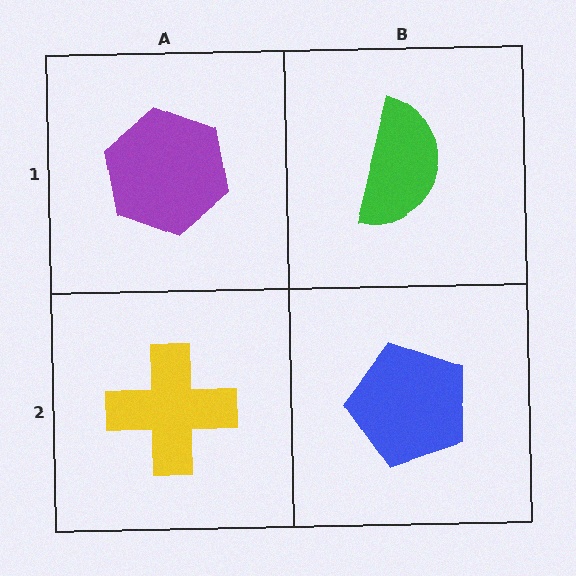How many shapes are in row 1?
2 shapes.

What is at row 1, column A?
A purple hexagon.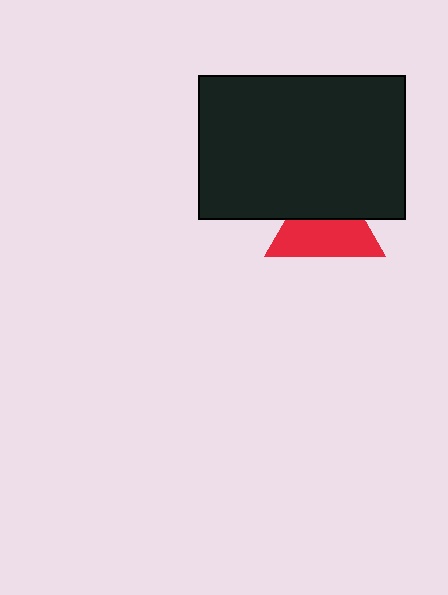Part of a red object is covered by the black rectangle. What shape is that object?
It is a triangle.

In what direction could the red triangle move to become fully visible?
The red triangle could move down. That would shift it out from behind the black rectangle entirely.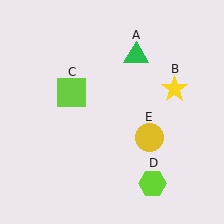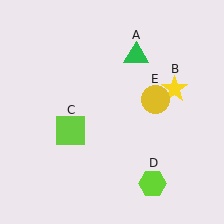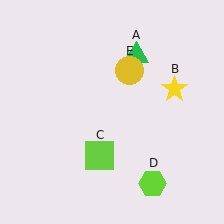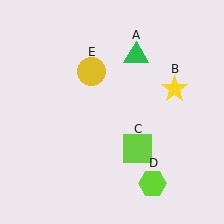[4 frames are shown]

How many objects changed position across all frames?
2 objects changed position: lime square (object C), yellow circle (object E).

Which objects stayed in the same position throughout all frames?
Green triangle (object A) and yellow star (object B) and lime hexagon (object D) remained stationary.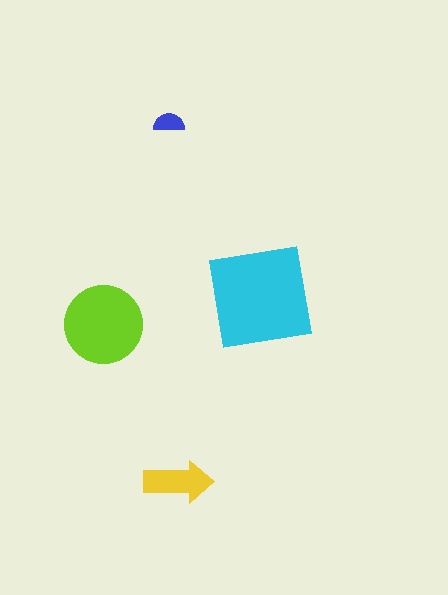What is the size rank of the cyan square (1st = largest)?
1st.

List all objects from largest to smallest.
The cyan square, the lime circle, the yellow arrow, the blue semicircle.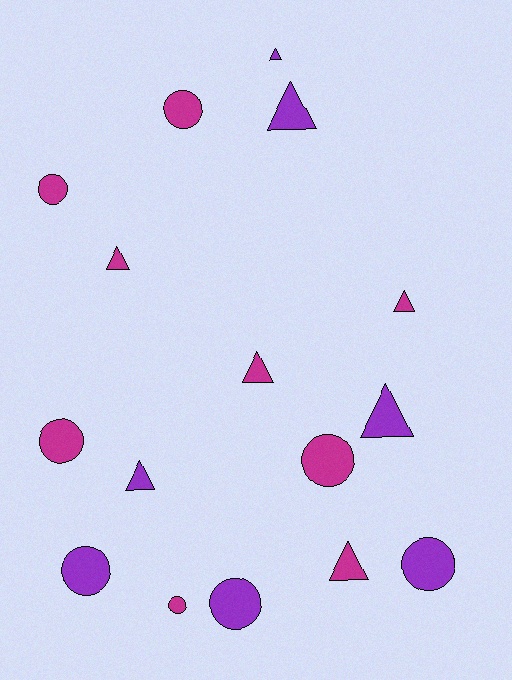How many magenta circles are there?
There are 5 magenta circles.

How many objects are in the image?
There are 16 objects.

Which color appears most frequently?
Magenta, with 9 objects.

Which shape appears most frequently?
Triangle, with 8 objects.